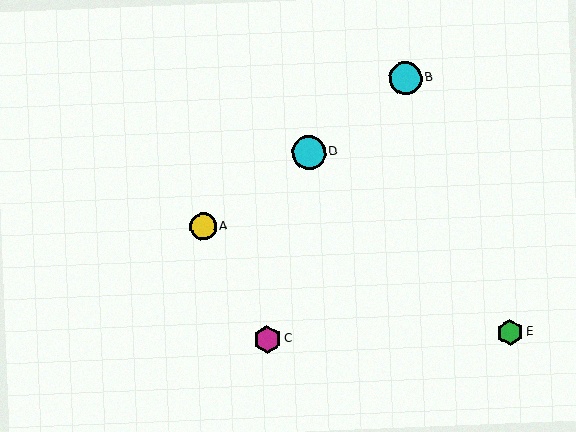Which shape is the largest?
The cyan circle (labeled D) is the largest.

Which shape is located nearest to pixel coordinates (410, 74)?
The cyan circle (labeled B) at (405, 79) is nearest to that location.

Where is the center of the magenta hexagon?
The center of the magenta hexagon is at (267, 339).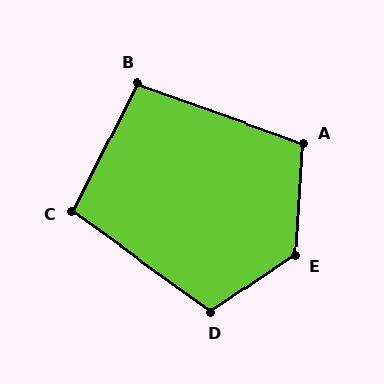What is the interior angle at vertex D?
Approximately 110 degrees (obtuse).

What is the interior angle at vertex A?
Approximately 106 degrees (obtuse).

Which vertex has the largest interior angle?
E, at approximately 128 degrees.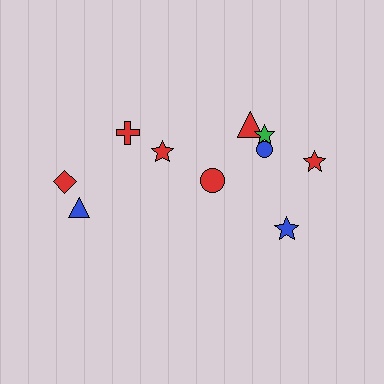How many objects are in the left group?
There are 4 objects.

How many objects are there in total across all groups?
There are 10 objects.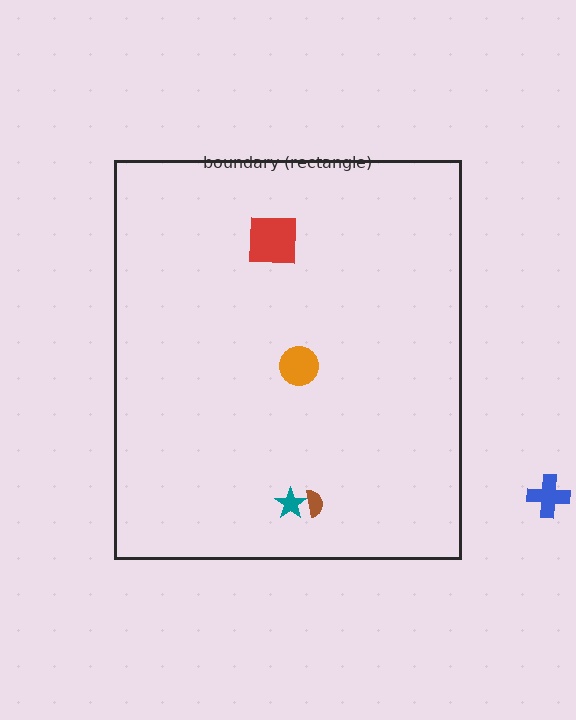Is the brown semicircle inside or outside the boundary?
Inside.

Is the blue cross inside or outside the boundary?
Outside.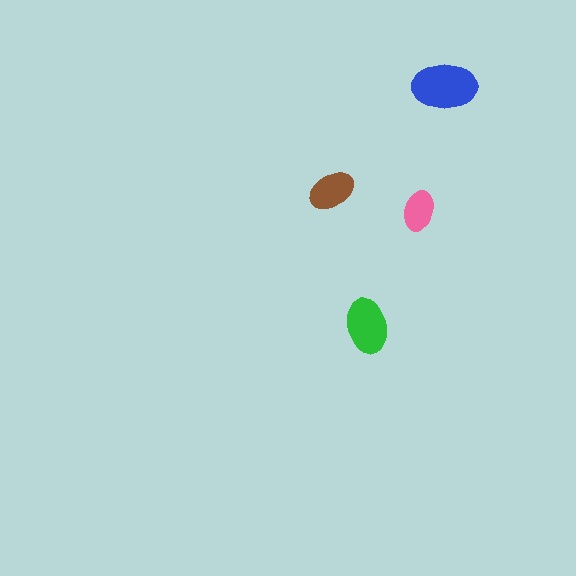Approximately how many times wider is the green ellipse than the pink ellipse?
About 1.5 times wider.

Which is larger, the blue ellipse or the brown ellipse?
The blue one.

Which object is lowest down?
The green ellipse is bottommost.